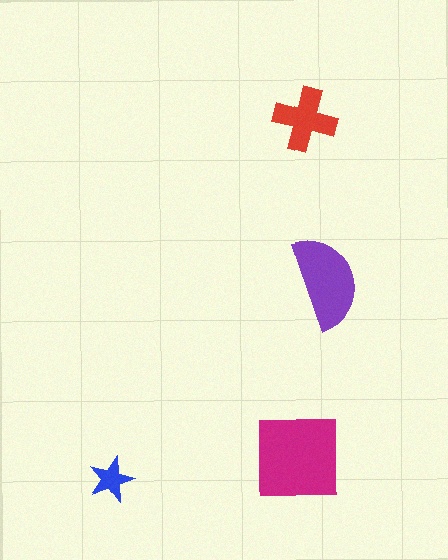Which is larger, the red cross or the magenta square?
The magenta square.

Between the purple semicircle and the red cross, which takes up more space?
The purple semicircle.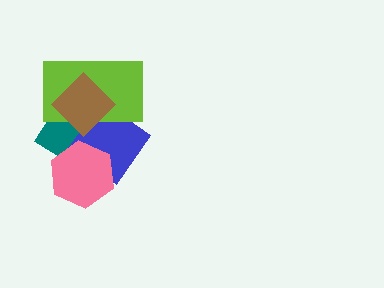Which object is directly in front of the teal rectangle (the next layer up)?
The blue diamond is directly in front of the teal rectangle.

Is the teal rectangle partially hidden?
Yes, it is partially covered by another shape.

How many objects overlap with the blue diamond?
4 objects overlap with the blue diamond.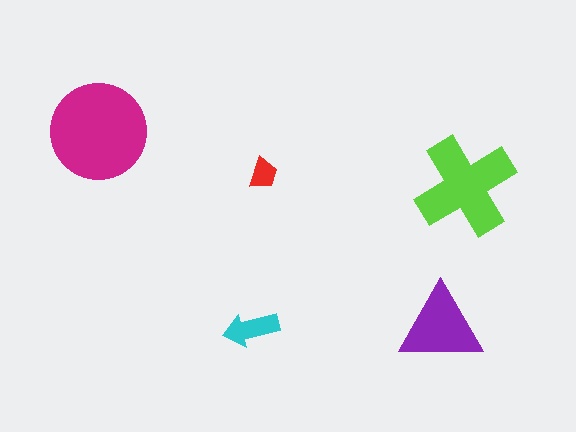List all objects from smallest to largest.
The red trapezoid, the cyan arrow, the purple triangle, the lime cross, the magenta circle.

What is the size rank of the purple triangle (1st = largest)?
3rd.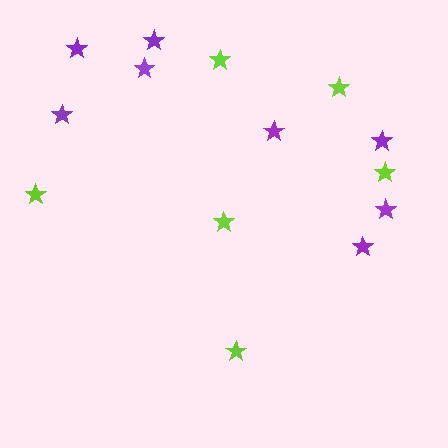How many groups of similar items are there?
There are 2 groups: one group of lime stars (6) and one group of purple stars (8).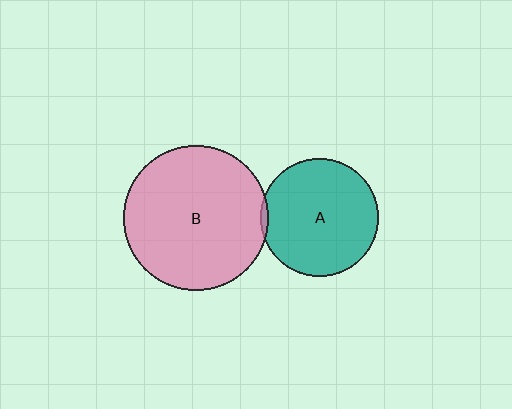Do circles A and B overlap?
Yes.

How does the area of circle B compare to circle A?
Approximately 1.5 times.